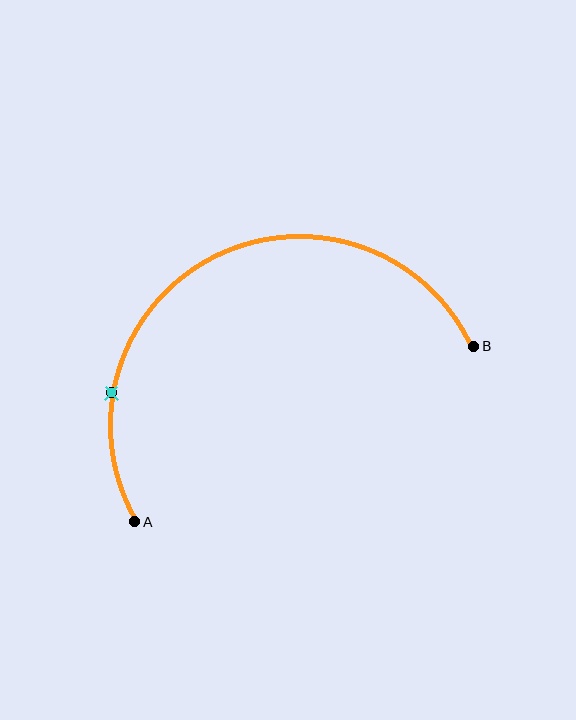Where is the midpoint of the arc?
The arc midpoint is the point on the curve farthest from the straight line joining A and B. It sits above that line.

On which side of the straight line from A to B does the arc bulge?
The arc bulges above the straight line connecting A and B.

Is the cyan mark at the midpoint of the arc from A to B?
No. The cyan mark lies on the arc but is closer to endpoint A. The arc midpoint would be at the point on the curve equidistant along the arc from both A and B.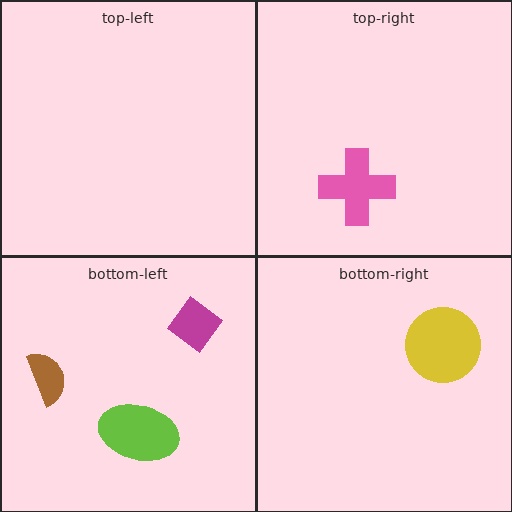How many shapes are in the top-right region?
1.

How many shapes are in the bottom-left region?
3.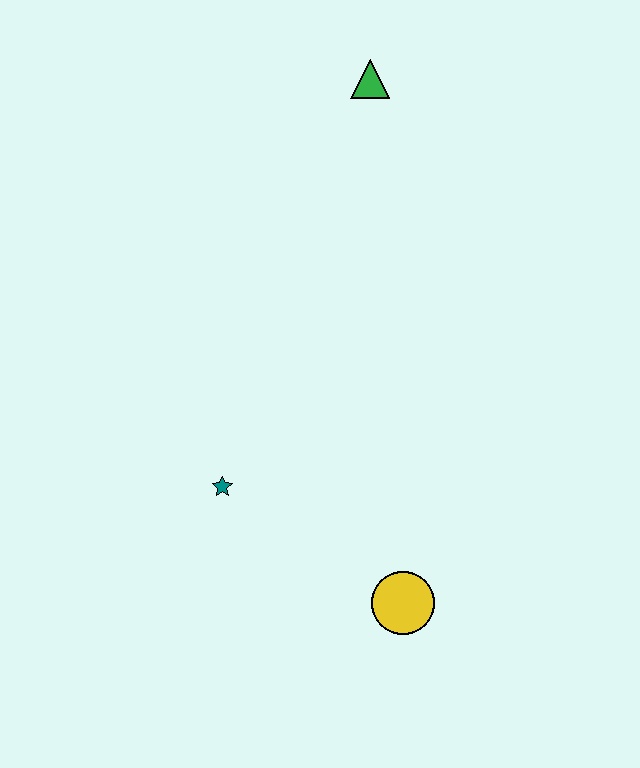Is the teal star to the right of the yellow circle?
No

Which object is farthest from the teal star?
The green triangle is farthest from the teal star.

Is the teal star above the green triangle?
No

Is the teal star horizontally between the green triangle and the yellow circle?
No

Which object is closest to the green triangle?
The teal star is closest to the green triangle.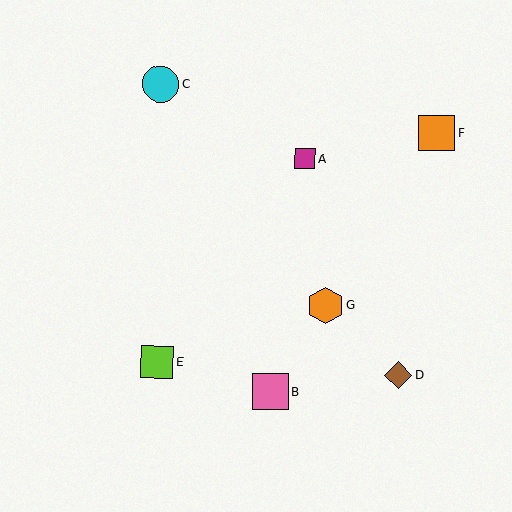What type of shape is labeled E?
Shape E is a lime square.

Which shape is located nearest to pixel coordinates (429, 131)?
The orange square (labeled F) at (436, 133) is nearest to that location.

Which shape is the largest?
The cyan circle (labeled C) is the largest.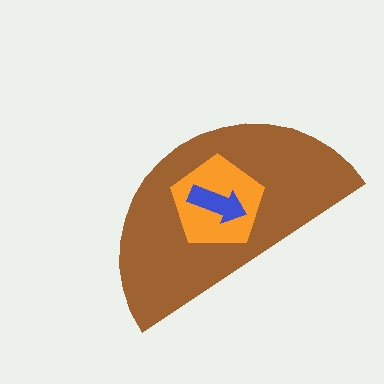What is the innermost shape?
The blue arrow.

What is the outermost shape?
The brown semicircle.